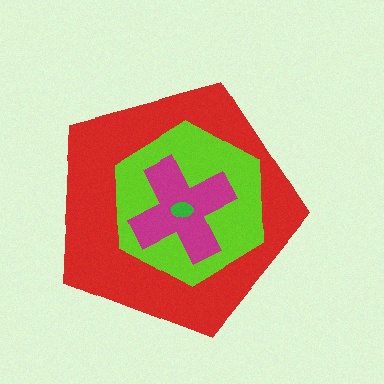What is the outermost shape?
The red pentagon.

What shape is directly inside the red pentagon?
The lime hexagon.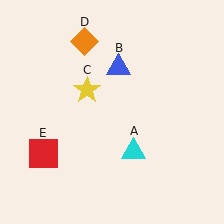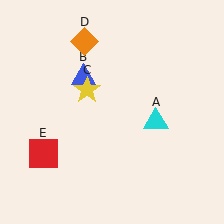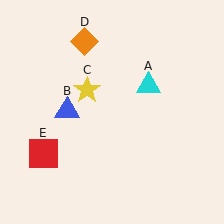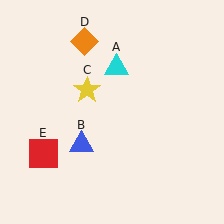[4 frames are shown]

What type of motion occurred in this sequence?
The cyan triangle (object A), blue triangle (object B) rotated counterclockwise around the center of the scene.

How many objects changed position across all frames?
2 objects changed position: cyan triangle (object A), blue triangle (object B).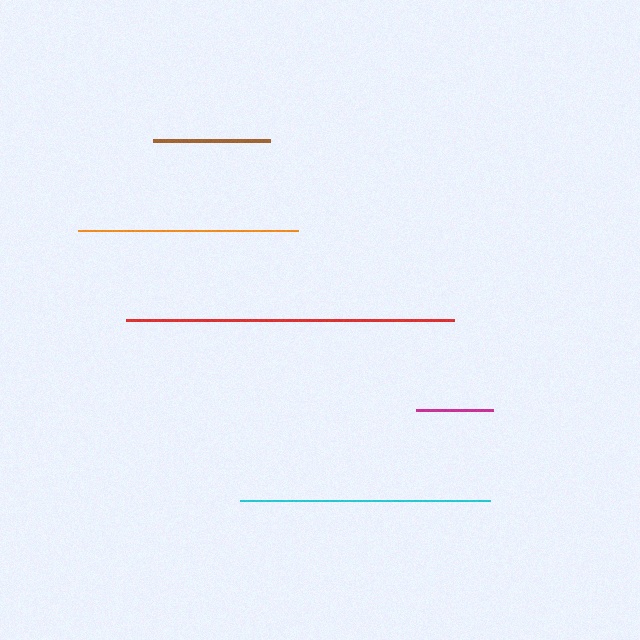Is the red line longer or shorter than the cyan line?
The red line is longer than the cyan line.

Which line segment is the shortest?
The magenta line is the shortest at approximately 77 pixels.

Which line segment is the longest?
The red line is the longest at approximately 328 pixels.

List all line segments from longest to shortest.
From longest to shortest: red, cyan, orange, brown, magenta.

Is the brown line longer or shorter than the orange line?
The orange line is longer than the brown line.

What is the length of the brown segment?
The brown segment is approximately 117 pixels long.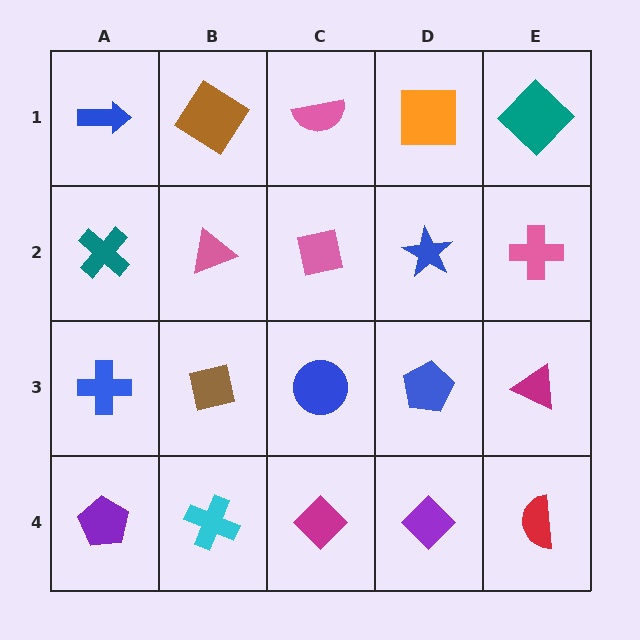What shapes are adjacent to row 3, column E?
A pink cross (row 2, column E), a red semicircle (row 4, column E), a blue pentagon (row 3, column D).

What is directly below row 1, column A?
A teal cross.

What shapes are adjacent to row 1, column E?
A pink cross (row 2, column E), an orange square (row 1, column D).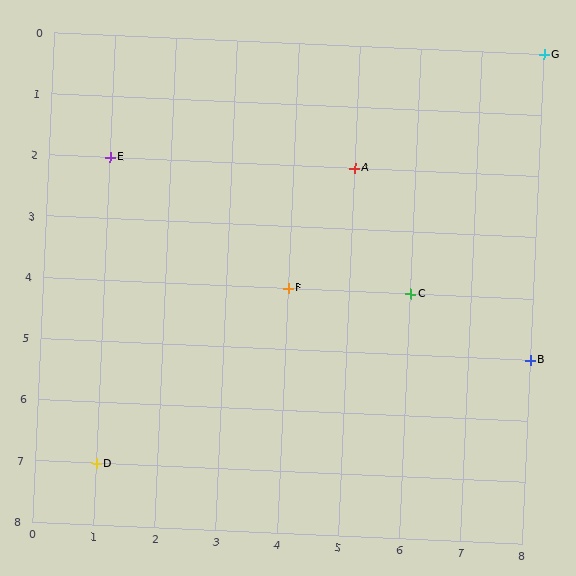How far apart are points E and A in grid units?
Points E and A are 4 columns apart.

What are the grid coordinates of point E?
Point E is at grid coordinates (1, 2).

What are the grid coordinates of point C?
Point C is at grid coordinates (6, 4).